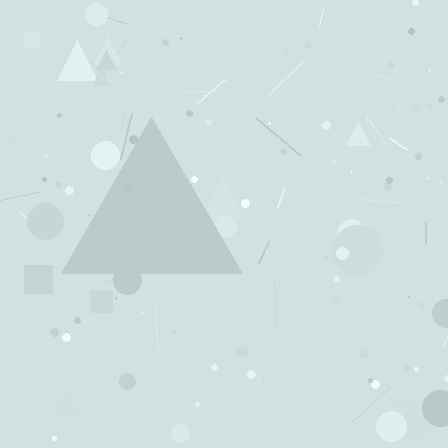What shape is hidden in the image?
A triangle is hidden in the image.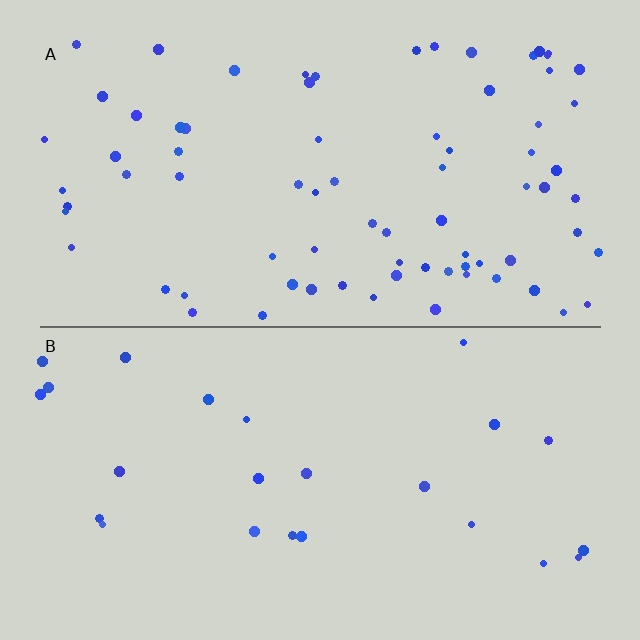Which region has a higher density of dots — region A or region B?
A (the top).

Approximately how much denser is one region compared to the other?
Approximately 3.1× — region A over region B.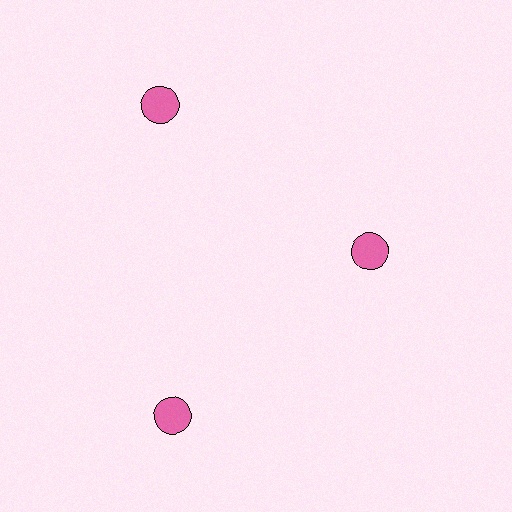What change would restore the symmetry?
The symmetry would be restored by moving it outward, back onto the ring so that all 3 circles sit at equal angles and equal distance from the center.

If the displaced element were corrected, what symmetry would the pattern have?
It would have 3-fold rotational symmetry — the pattern would map onto itself every 120 degrees.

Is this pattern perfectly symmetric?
No. The 3 pink circles are arranged in a ring, but one element near the 3 o'clock position is pulled inward toward the center, breaking the 3-fold rotational symmetry.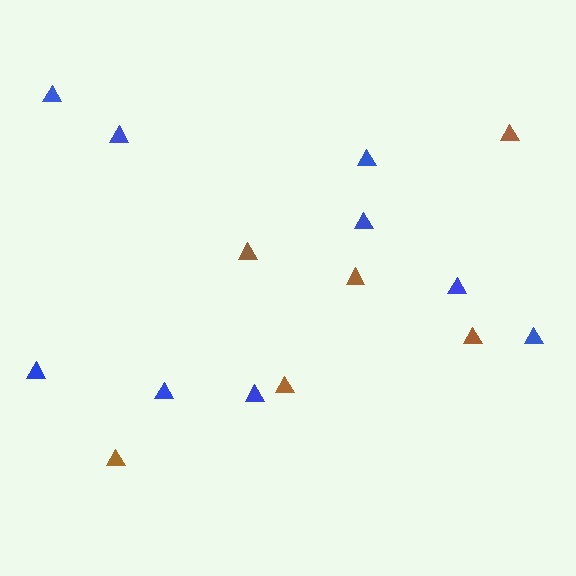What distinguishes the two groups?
There are 2 groups: one group of blue triangles (9) and one group of brown triangles (6).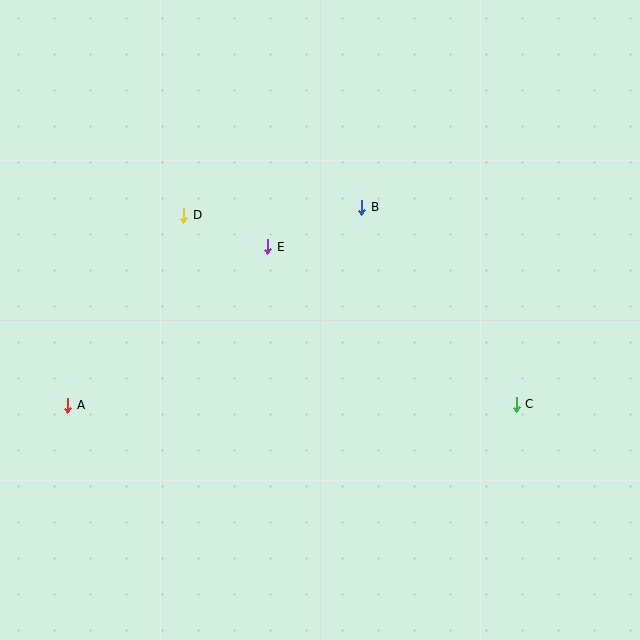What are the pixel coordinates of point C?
Point C is at (516, 405).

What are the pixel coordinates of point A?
Point A is at (68, 405).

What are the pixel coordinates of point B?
Point B is at (362, 207).